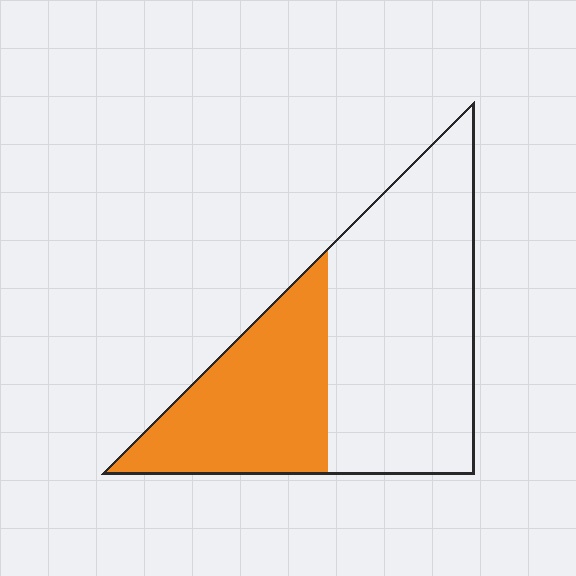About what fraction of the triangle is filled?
About three eighths (3/8).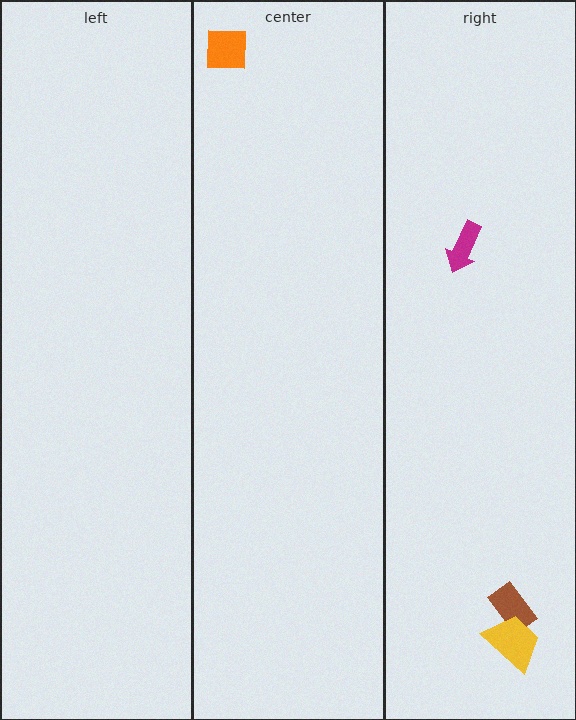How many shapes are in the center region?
1.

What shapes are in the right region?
The magenta arrow, the brown rectangle, the yellow trapezoid.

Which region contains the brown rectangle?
The right region.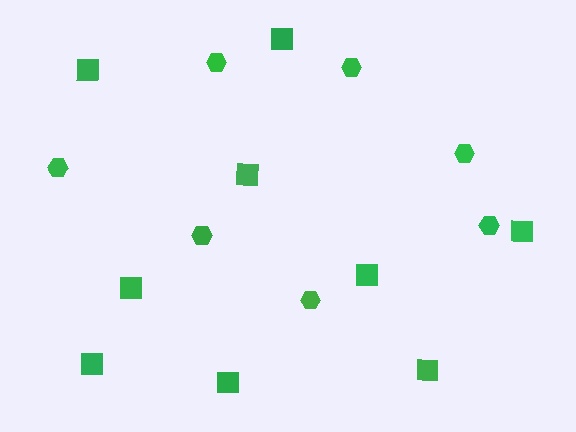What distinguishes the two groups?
There are 2 groups: one group of squares (9) and one group of hexagons (7).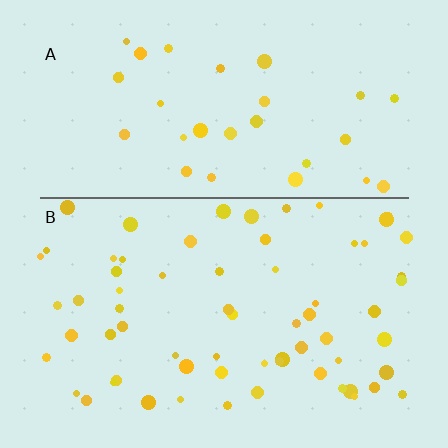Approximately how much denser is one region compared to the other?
Approximately 2.1× — region B over region A.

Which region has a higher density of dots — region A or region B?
B (the bottom).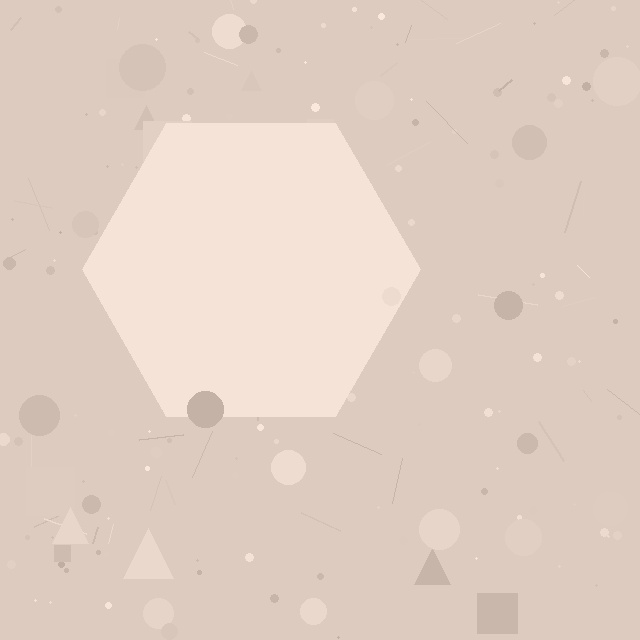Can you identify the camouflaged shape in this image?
The camouflaged shape is a hexagon.